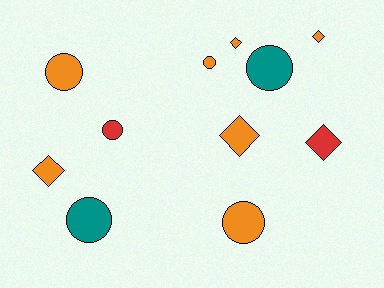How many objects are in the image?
There are 11 objects.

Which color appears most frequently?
Orange, with 7 objects.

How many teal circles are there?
There are 2 teal circles.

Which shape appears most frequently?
Circle, with 6 objects.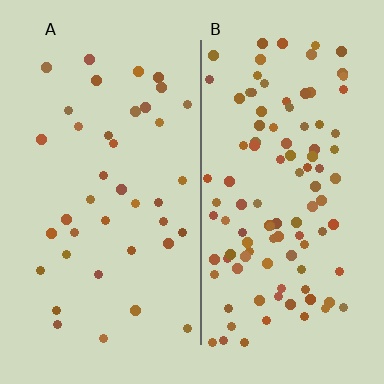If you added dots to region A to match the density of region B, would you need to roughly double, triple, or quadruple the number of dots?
Approximately triple.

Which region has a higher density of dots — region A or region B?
B (the right).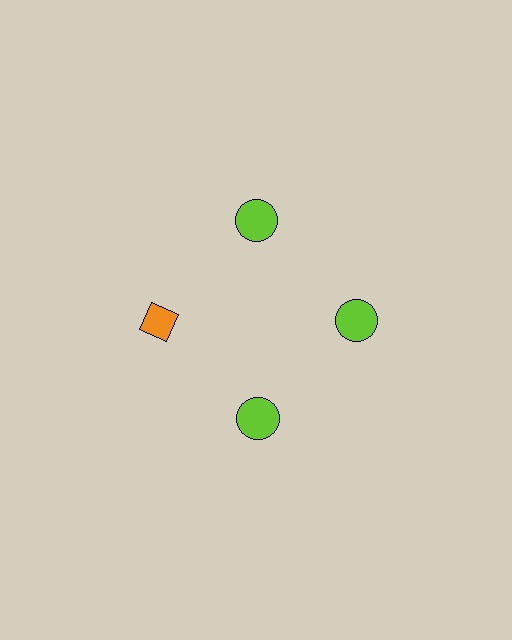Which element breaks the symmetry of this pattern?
The orange diamond at roughly the 9 o'clock position breaks the symmetry. All other shapes are lime circles.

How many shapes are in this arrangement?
There are 4 shapes arranged in a ring pattern.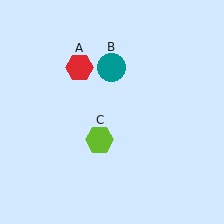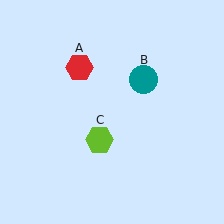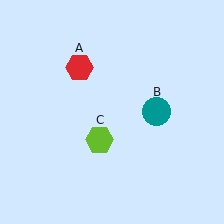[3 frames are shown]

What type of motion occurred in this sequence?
The teal circle (object B) rotated clockwise around the center of the scene.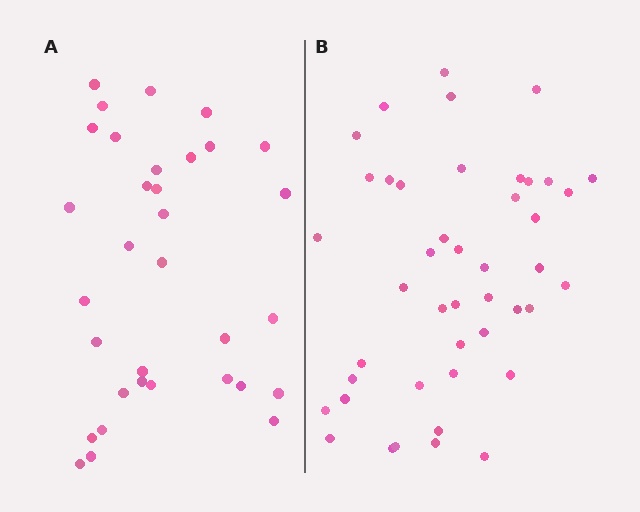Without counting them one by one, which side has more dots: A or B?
Region B (the right region) has more dots.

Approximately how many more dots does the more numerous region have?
Region B has roughly 12 or so more dots than region A.